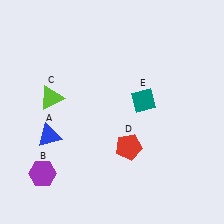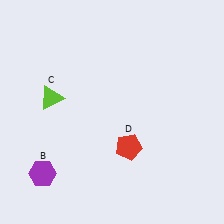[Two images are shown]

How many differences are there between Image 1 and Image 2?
There are 2 differences between the two images.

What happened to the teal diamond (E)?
The teal diamond (E) was removed in Image 2. It was in the top-right area of Image 1.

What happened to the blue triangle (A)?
The blue triangle (A) was removed in Image 2. It was in the bottom-left area of Image 1.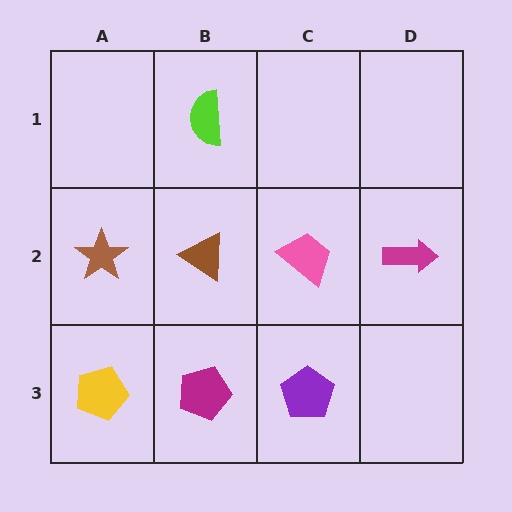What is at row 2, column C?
A pink trapezoid.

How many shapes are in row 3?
3 shapes.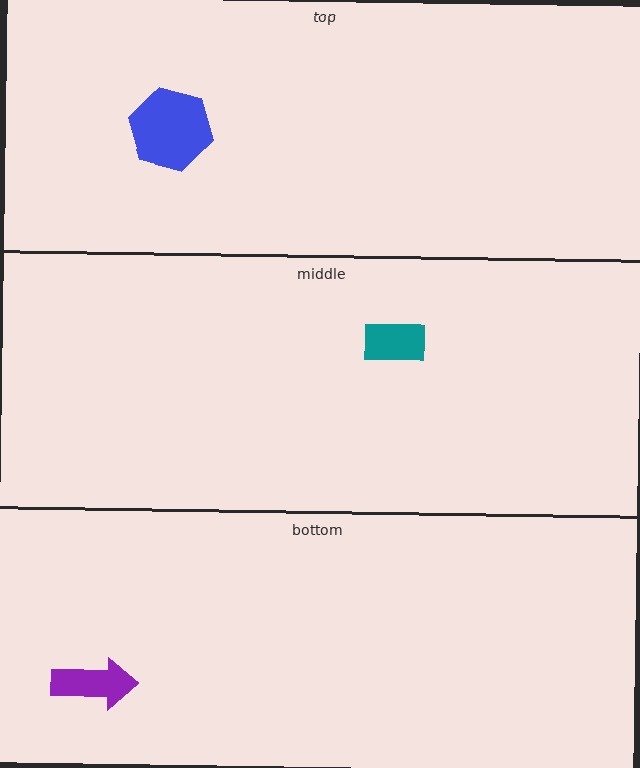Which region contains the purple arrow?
The bottom region.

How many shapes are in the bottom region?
1.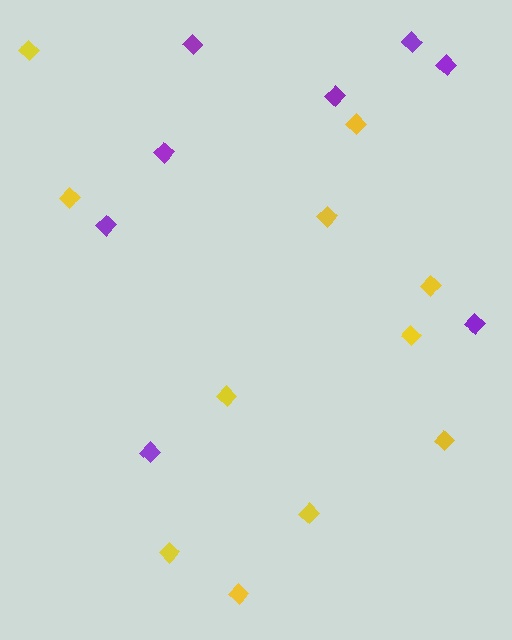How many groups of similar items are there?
There are 2 groups: one group of yellow diamonds (11) and one group of purple diamonds (8).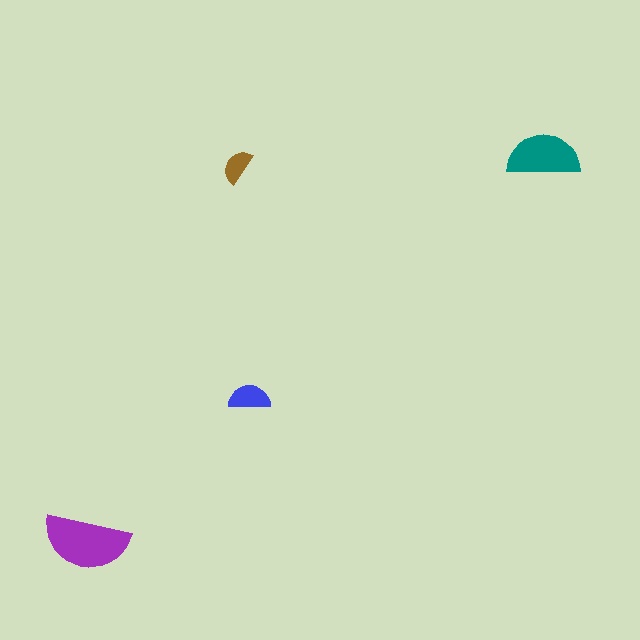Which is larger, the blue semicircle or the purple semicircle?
The purple one.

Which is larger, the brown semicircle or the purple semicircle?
The purple one.